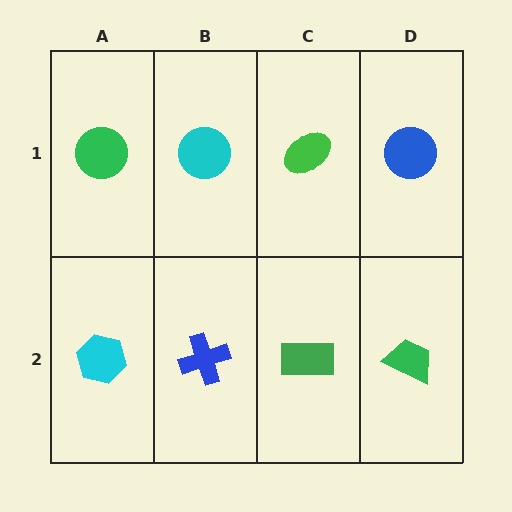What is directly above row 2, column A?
A green circle.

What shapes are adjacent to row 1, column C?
A green rectangle (row 2, column C), a cyan circle (row 1, column B), a blue circle (row 1, column D).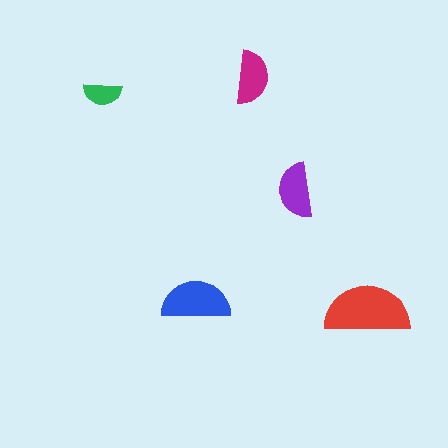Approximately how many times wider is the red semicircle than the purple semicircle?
About 1.5 times wider.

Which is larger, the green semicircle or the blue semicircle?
The blue one.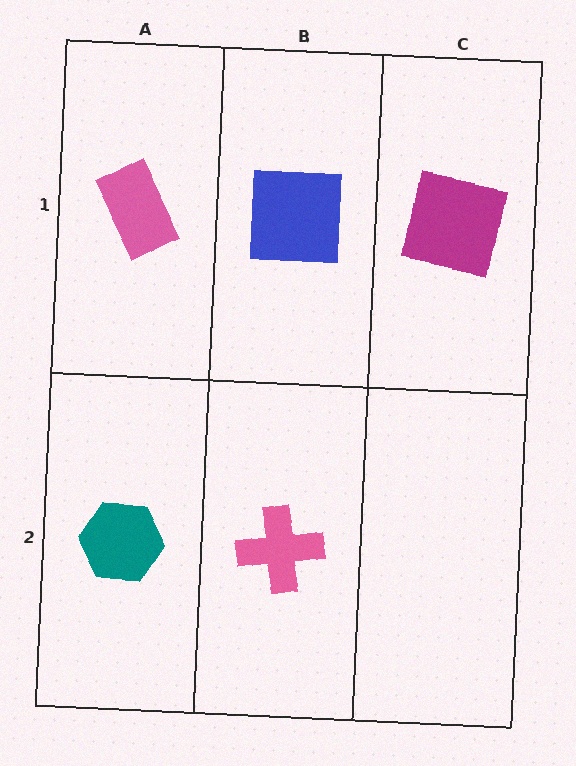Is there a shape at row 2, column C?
No, that cell is empty.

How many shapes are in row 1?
3 shapes.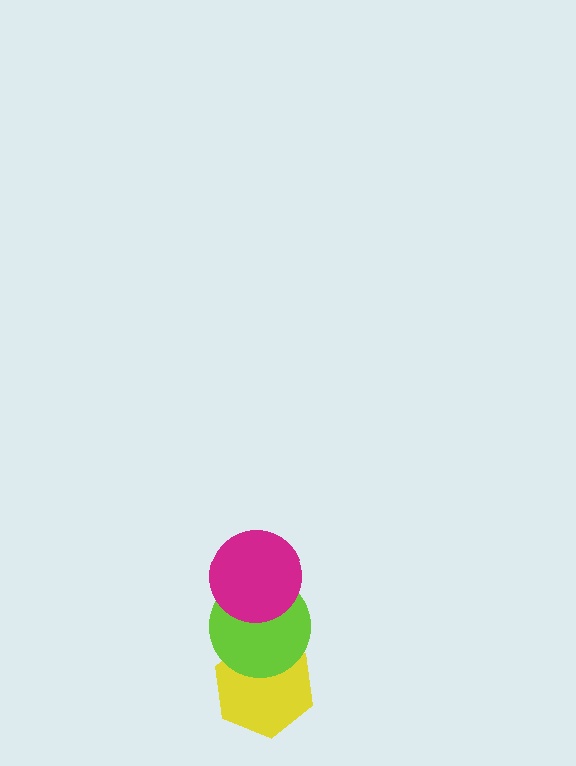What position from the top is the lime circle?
The lime circle is 2nd from the top.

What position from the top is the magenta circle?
The magenta circle is 1st from the top.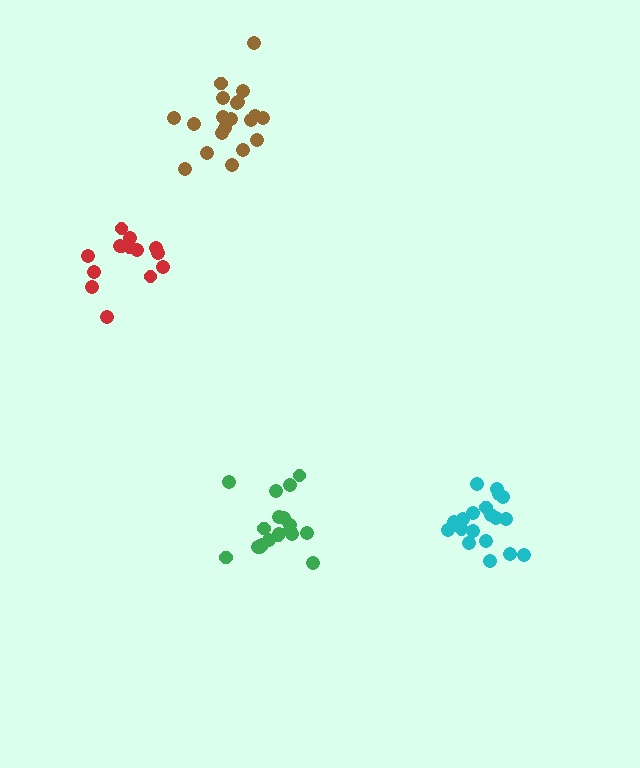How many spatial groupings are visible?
There are 4 spatial groupings.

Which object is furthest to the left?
The red cluster is leftmost.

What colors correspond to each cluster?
The clusters are colored: green, cyan, brown, red.